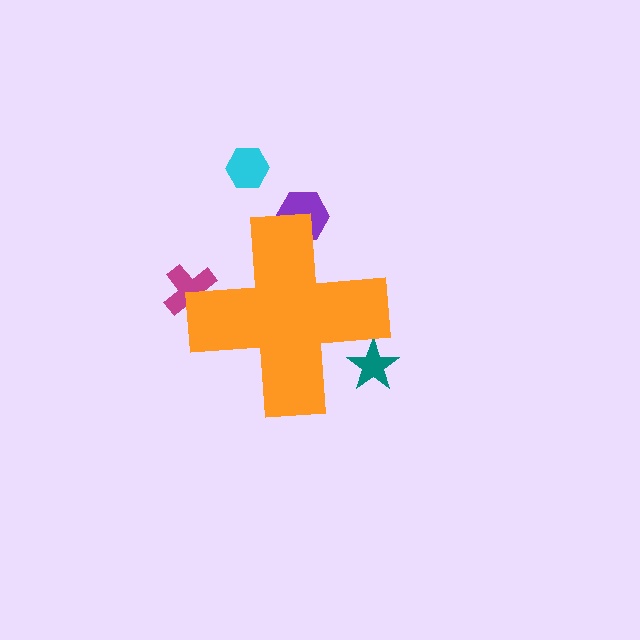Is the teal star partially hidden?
Yes, the teal star is partially hidden behind the orange cross.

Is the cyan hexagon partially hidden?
No, the cyan hexagon is fully visible.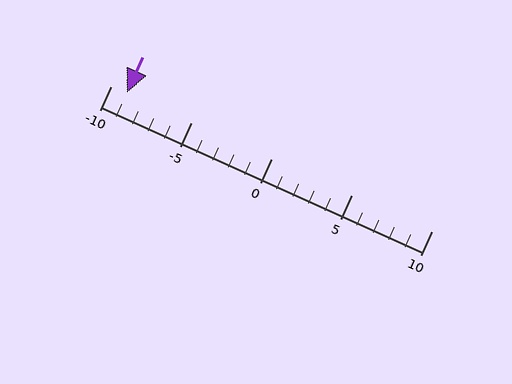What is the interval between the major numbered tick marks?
The major tick marks are spaced 5 units apart.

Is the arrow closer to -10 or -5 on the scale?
The arrow is closer to -10.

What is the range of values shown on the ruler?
The ruler shows values from -10 to 10.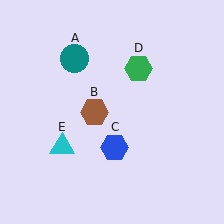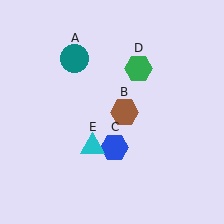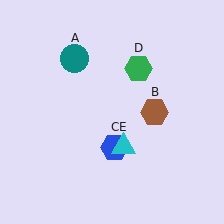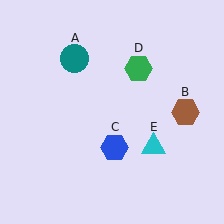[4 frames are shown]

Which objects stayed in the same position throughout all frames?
Teal circle (object A) and blue hexagon (object C) and green hexagon (object D) remained stationary.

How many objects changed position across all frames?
2 objects changed position: brown hexagon (object B), cyan triangle (object E).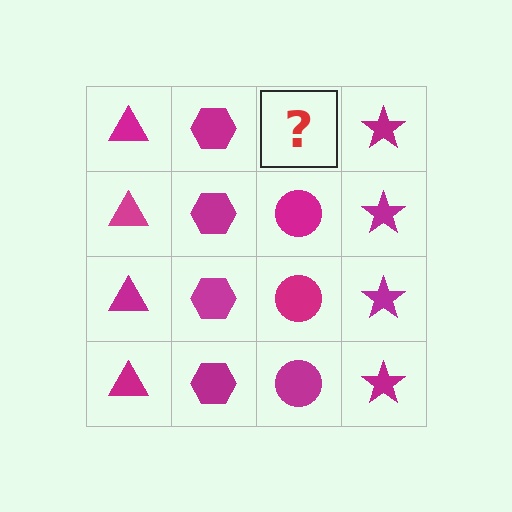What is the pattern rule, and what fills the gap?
The rule is that each column has a consistent shape. The gap should be filled with a magenta circle.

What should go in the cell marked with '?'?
The missing cell should contain a magenta circle.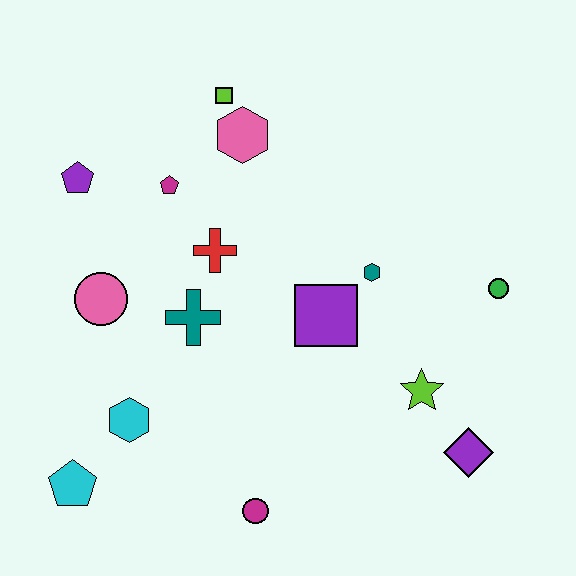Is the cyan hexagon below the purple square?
Yes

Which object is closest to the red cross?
The teal cross is closest to the red cross.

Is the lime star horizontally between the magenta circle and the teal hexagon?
No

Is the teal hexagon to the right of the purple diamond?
No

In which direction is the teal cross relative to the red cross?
The teal cross is below the red cross.